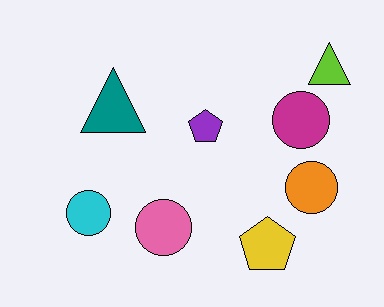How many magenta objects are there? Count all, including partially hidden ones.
There is 1 magenta object.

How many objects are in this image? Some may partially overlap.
There are 8 objects.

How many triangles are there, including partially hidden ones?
There are 2 triangles.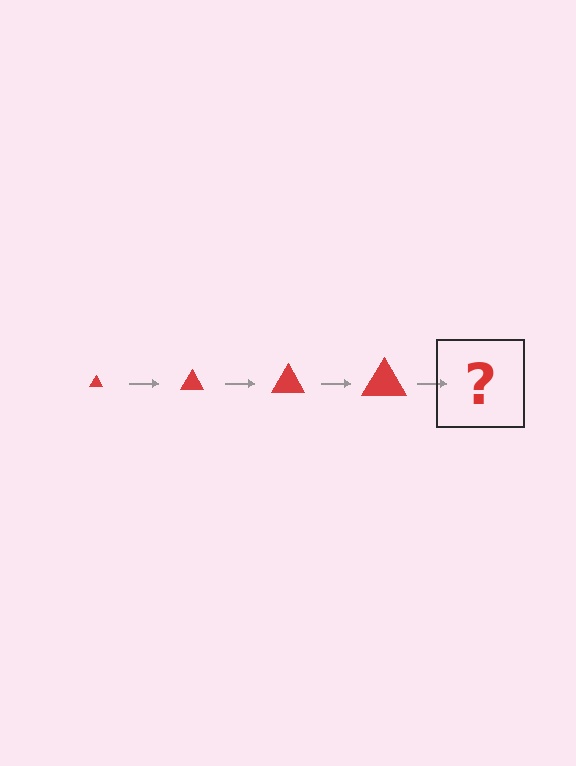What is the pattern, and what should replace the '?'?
The pattern is that the triangle gets progressively larger each step. The '?' should be a red triangle, larger than the previous one.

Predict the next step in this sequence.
The next step is a red triangle, larger than the previous one.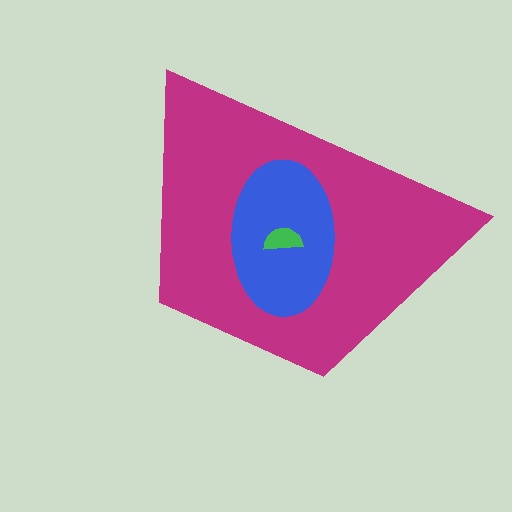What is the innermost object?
The green semicircle.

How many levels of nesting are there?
3.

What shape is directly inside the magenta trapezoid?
The blue ellipse.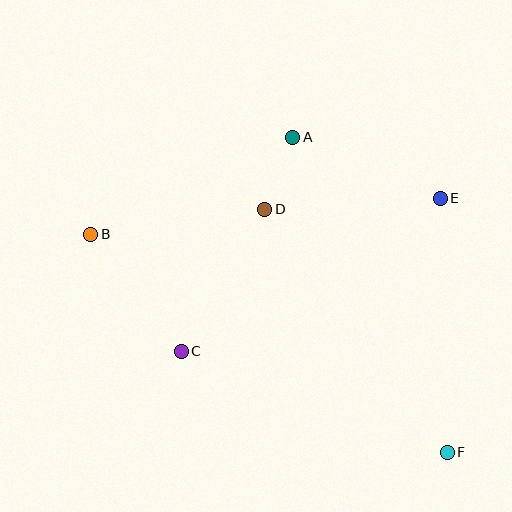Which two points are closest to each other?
Points A and D are closest to each other.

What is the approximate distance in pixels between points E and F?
The distance between E and F is approximately 254 pixels.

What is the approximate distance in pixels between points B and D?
The distance between B and D is approximately 176 pixels.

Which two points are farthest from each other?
Points B and F are farthest from each other.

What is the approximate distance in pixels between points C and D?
The distance between C and D is approximately 165 pixels.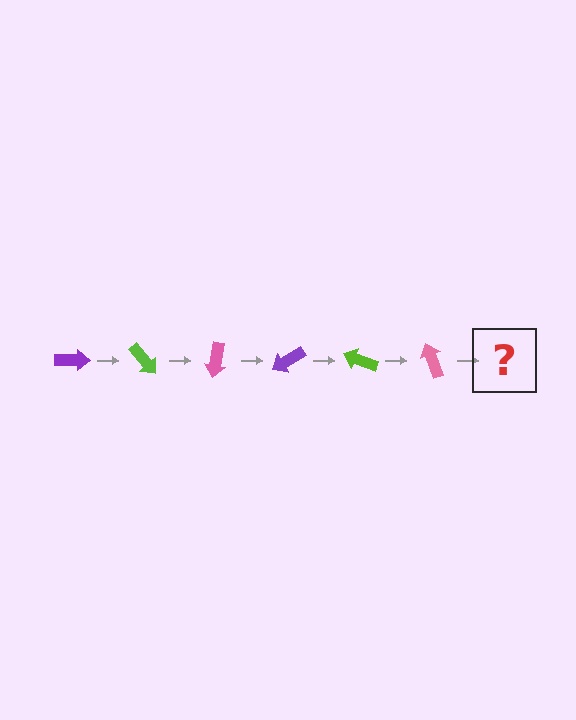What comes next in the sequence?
The next element should be a purple arrow, rotated 300 degrees from the start.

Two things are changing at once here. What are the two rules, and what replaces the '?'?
The two rules are that it rotates 50 degrees each step and the color cycles through purple, lime, and pink. The '?' should be a purple arrow, rotated 300 degrees from the start.